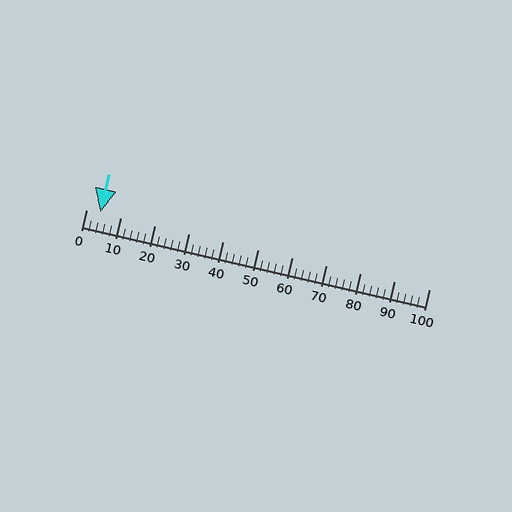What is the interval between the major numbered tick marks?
The major tick marks are spaced 10 units apart.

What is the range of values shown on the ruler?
The ruler shows values from 0 to 100.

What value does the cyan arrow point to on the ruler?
The cyan arrow points to approximately 4.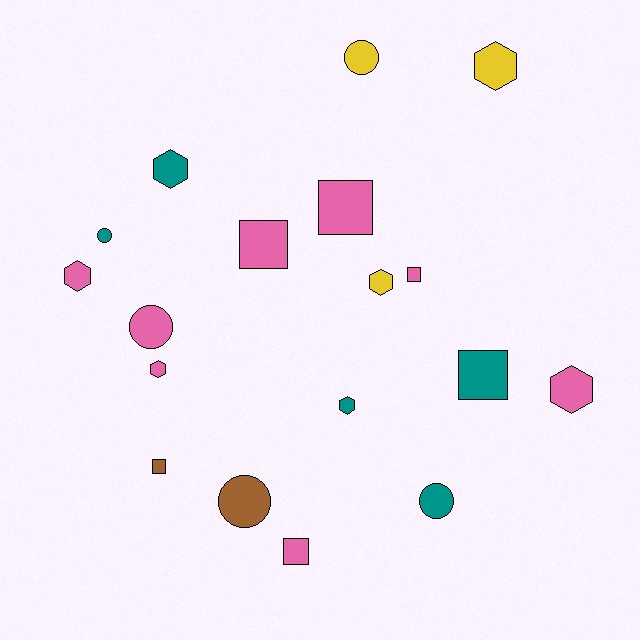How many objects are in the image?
There are 18 objects.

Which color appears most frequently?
Pink, with 8 objects.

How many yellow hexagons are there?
There are 2 yellow hexagons.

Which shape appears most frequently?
Hexagon, with 7 objects.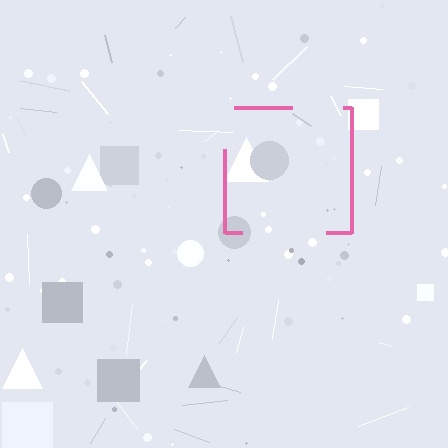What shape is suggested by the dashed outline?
The dashed outline suggests a square.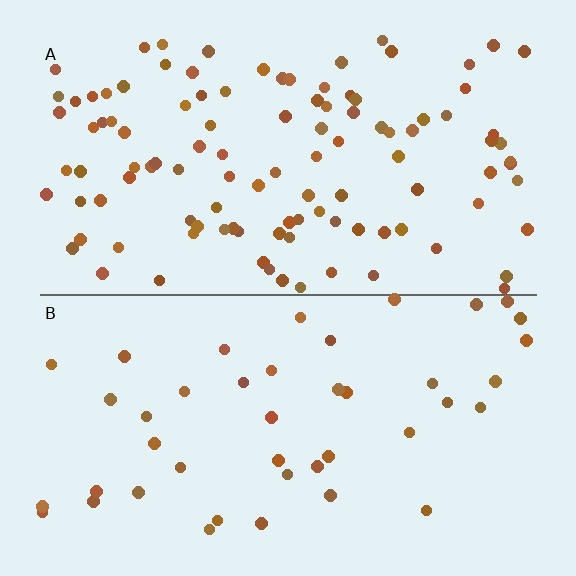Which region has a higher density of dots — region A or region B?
A (the top).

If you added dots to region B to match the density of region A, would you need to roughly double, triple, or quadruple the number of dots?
Approximately triple.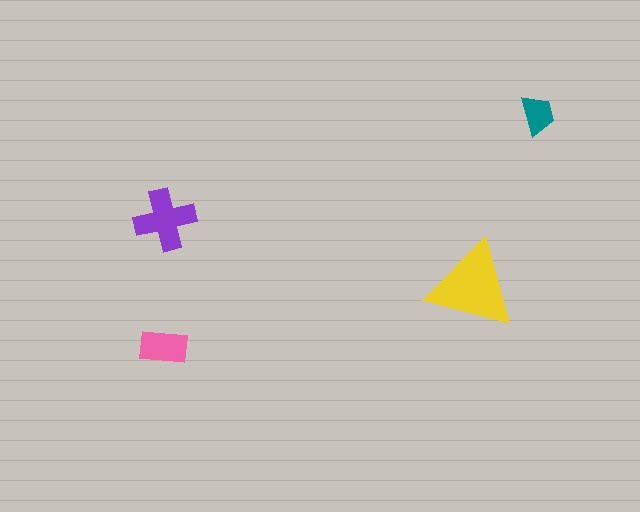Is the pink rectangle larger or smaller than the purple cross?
Smaller.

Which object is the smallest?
The teal trapezoid.